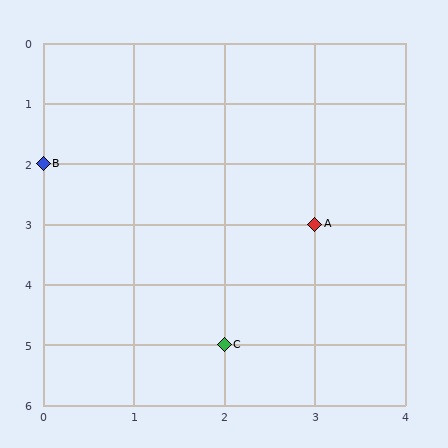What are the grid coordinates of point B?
Point B is at grid coordinates (0, 2).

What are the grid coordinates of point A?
Point A is at grid coordinates (3, 3).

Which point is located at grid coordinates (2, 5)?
Point C is at (2, 5).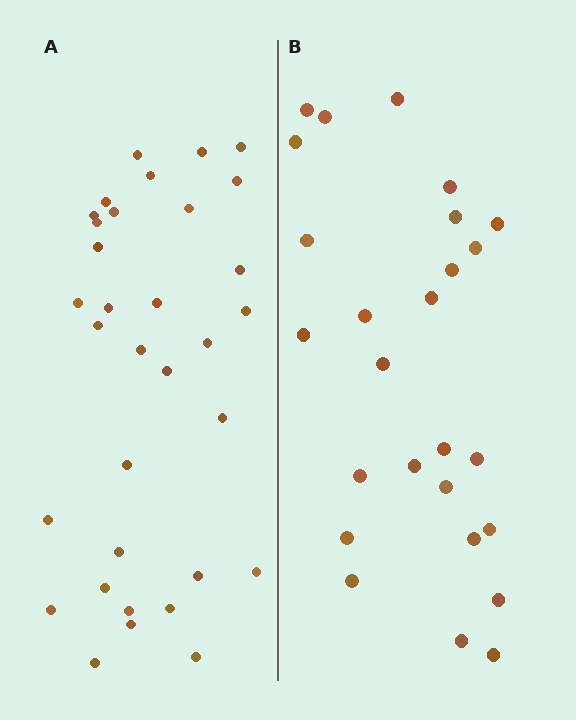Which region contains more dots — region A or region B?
Region A (the left region) has more dots.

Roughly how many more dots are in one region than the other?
Region A has roughly 8 or so more dots than region B.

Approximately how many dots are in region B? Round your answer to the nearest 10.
About 30 dots. (The exact count is 26, which rounds to 30.)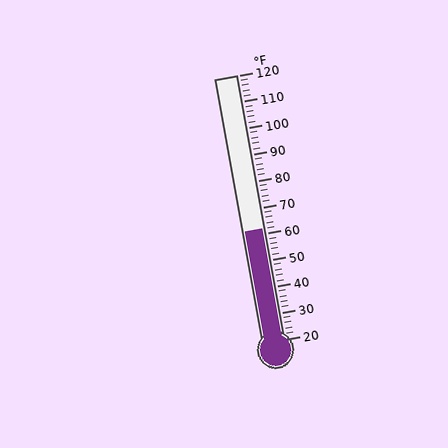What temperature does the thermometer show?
The thermometer shows approximately 62°F.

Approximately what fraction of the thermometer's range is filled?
The thermometer is filled to approximately 40% of its range.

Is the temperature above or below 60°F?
The temperature is above 60°F.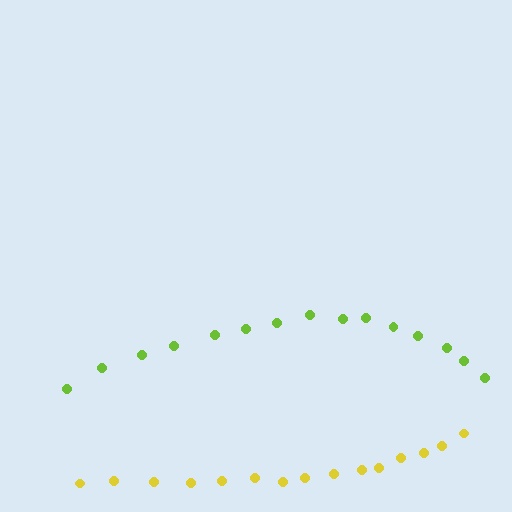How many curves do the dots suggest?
There are 2 distinct paths.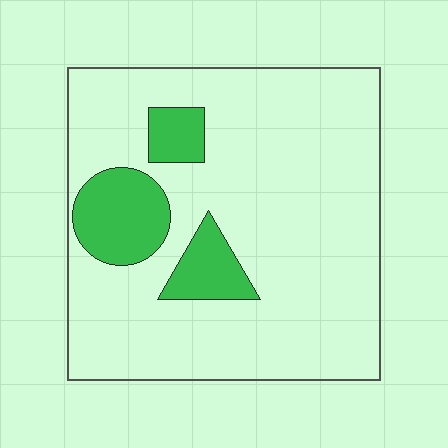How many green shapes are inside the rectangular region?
3.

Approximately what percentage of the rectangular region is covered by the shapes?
Approximately 15%.